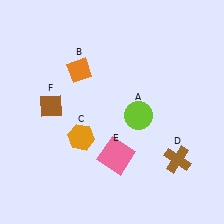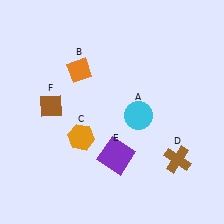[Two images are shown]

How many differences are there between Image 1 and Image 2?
There are 2 differences between the two images.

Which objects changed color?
A changed from lime to cyan. E changed from pink to purple.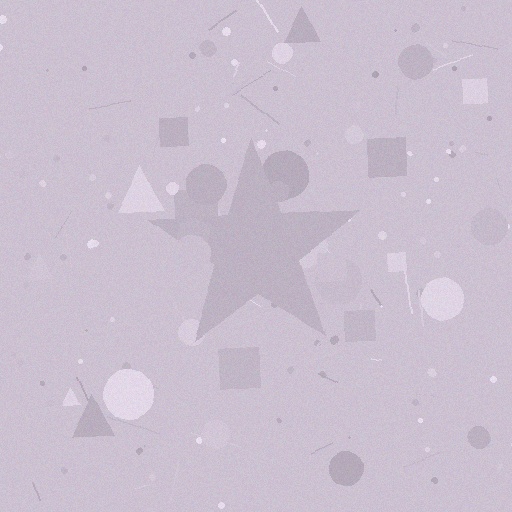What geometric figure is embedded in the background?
A star is embedded in the background.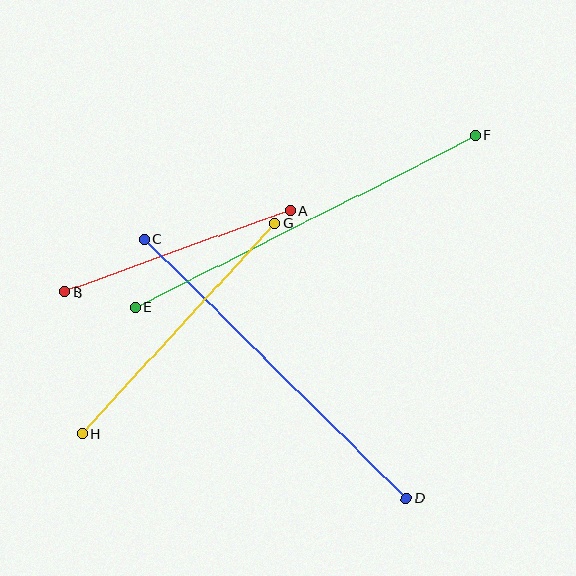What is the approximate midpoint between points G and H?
The midpoint is at approximately (179, 328) pixels.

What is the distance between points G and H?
The distance is approximately 285 pixels.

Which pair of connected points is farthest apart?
Points E and F are farthest apart.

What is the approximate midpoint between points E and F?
The midpoint is at approximately (305, 221) pixels.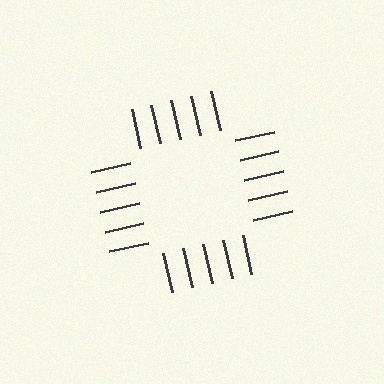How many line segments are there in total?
20 — 5 along each of the 4 edges.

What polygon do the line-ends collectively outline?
An illusory square — the line segments terminate on its edges but no continuous stroke is drawn.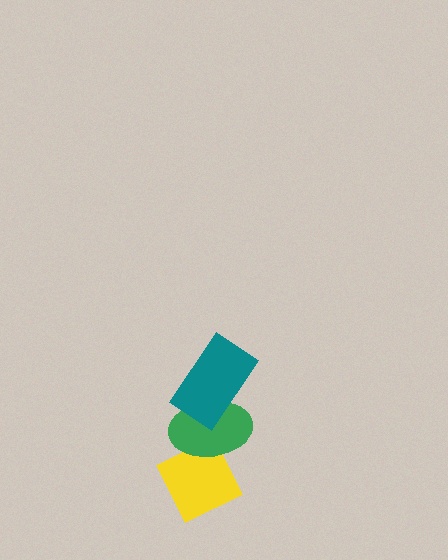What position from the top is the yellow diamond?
The yellow diamond is 3rd from the top.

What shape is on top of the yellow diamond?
The green ellipse is on top of the yellow diamond.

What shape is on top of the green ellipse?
The teal rectangle is on top of the green ellipse.